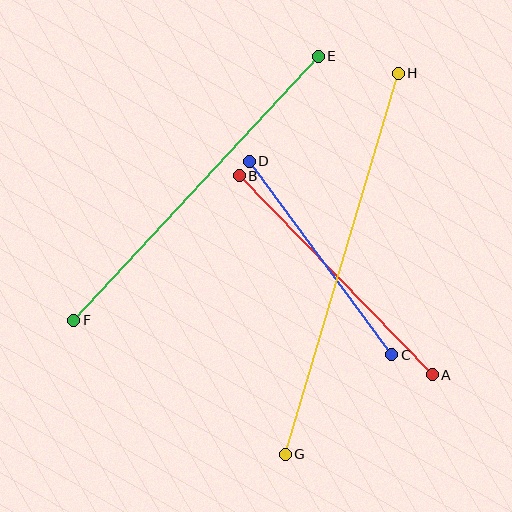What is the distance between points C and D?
The distance is approximately 240 pixels.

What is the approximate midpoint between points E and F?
The midpoint is at approximately (196, 188) pixels.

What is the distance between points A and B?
The distance is approximately 277 pixels.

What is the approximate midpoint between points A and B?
The midpoint is at approximately (336, 275) pixels.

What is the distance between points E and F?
The distance is approximately 360 pixels.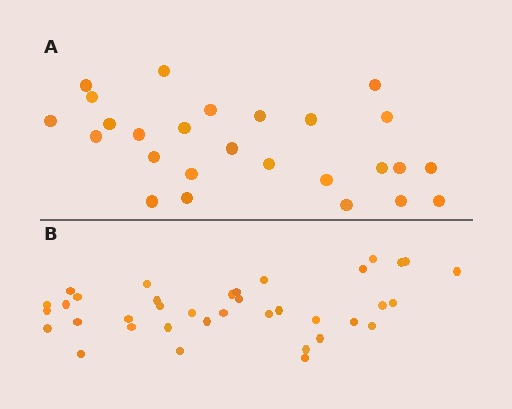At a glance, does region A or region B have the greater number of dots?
Region B (the bottom region) has more dots.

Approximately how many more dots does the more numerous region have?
Region B has roughly 12 or so more dots than region A.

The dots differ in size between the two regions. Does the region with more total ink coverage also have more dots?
No. Region A has more total ink coverage because its dots are larger, but region B actually contains more individual dots. Total area can be misleading — the number of items is what matters here.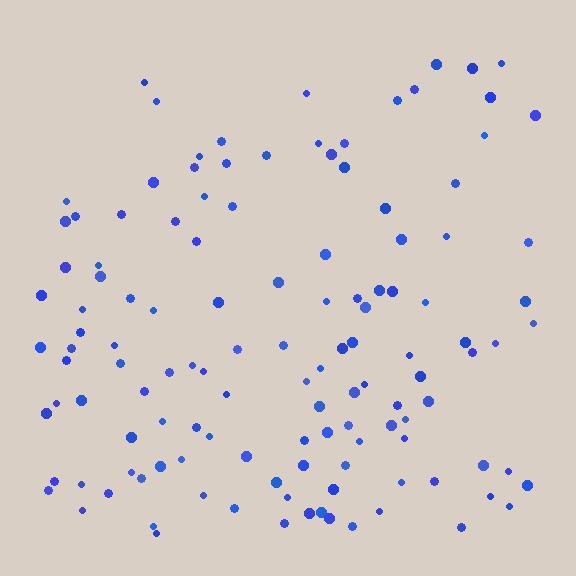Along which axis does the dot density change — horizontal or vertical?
Vertical.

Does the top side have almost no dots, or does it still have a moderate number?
Still a moderate number, just noticeably fewer than the bottom.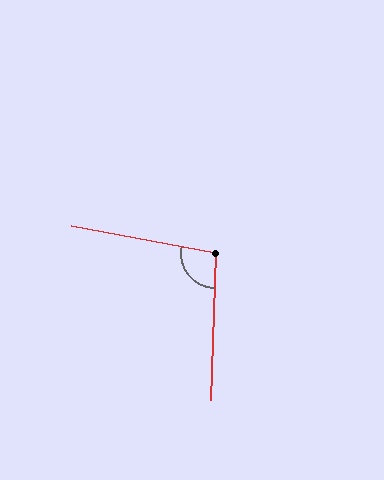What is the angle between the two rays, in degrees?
Approximately 98 degrees.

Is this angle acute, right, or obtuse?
It is obtuse.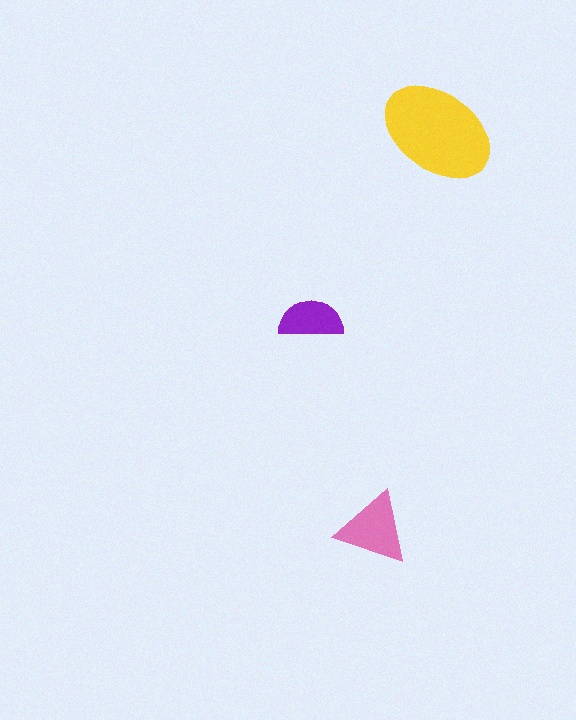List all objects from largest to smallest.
The yellow ellipse, the pink triangle, the purple semicircle.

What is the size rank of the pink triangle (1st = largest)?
2nd.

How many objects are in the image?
There are 3 objects in the image.